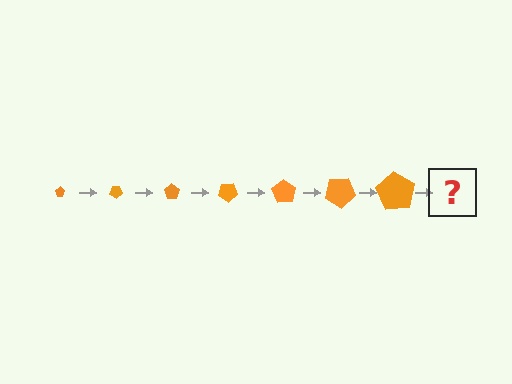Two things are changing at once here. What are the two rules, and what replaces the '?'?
The two rules are that the pentagon grows larger each step and it rotates 35 degrees each step. The '?' should be a pentagon, larger than the previous one and rotated 245 degrees from the start.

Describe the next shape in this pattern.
It should be a pentagon, larger than the previous one and rotated 245 degrees from the start.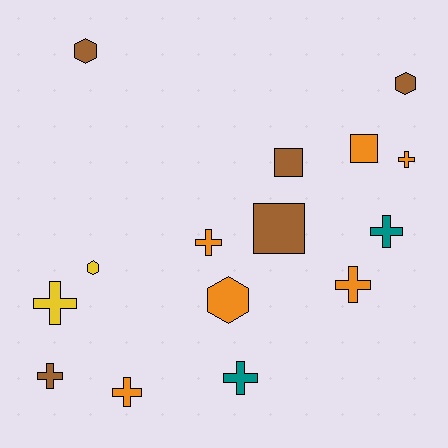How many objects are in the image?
There are 15 objects.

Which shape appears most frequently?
Cross, with 8 objects.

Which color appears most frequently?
Orange, with 6 objects.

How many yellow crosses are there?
There is 1 yellow cross.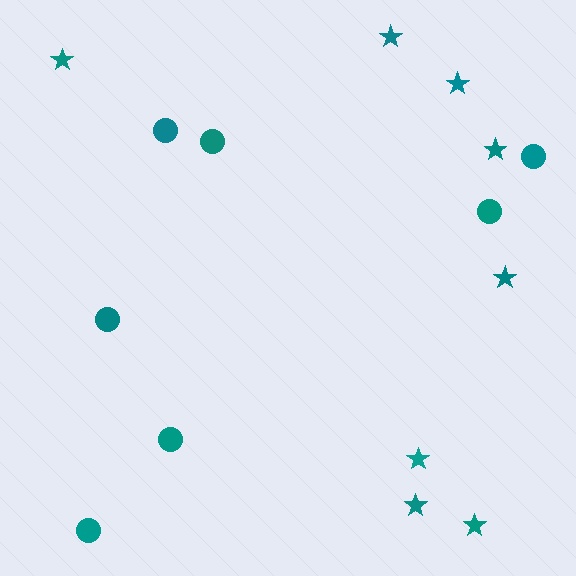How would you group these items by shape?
There are 2 groups: one group of stars (8) and one group of circles (7).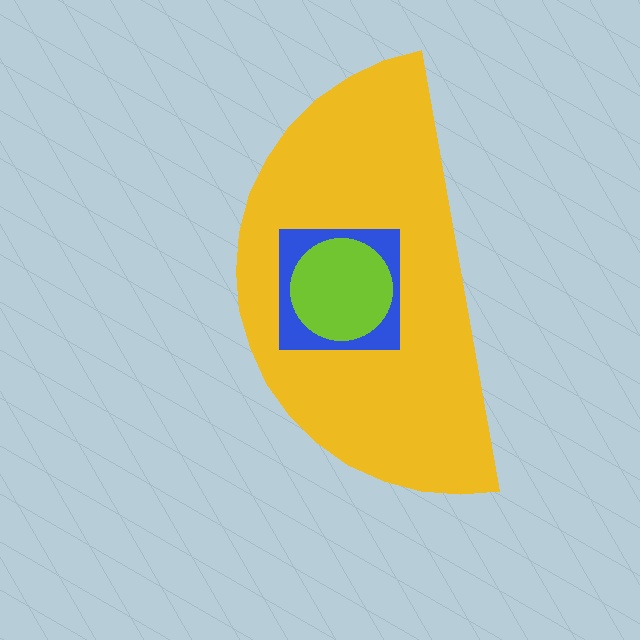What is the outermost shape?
The yellow semicircle.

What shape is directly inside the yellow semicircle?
The blue square.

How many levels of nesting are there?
3.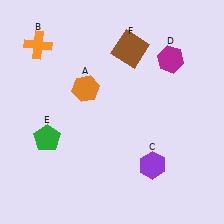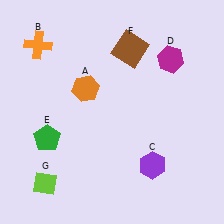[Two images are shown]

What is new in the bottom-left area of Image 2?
A lime diamond (G) was added in the bottom-left area of Image 2.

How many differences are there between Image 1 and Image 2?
There is 1 difference between the two images.